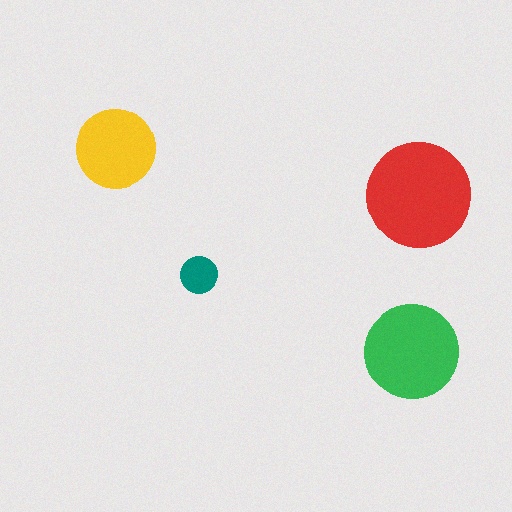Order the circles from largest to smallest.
the red one, the green one, the yellow one, the teal one.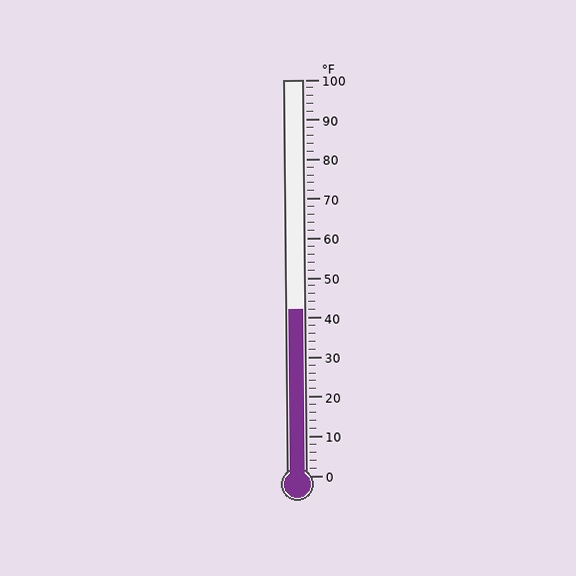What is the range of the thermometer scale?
The thermometer scale ranges from 0°F to 100°F.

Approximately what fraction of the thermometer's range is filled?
The thermometer is filled to approximately 40% of its range.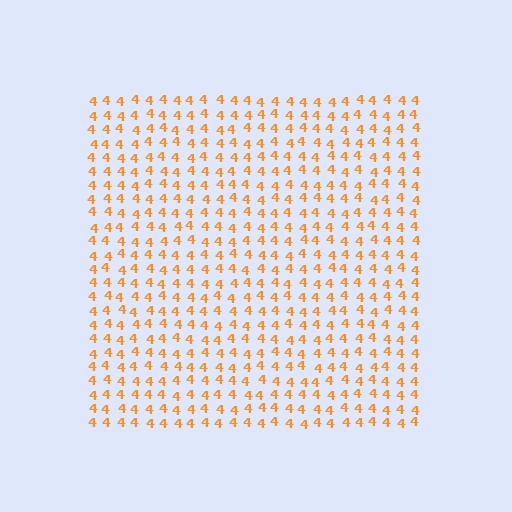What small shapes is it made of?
It is made of small digit 4's.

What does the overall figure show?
The overall figure shows a square.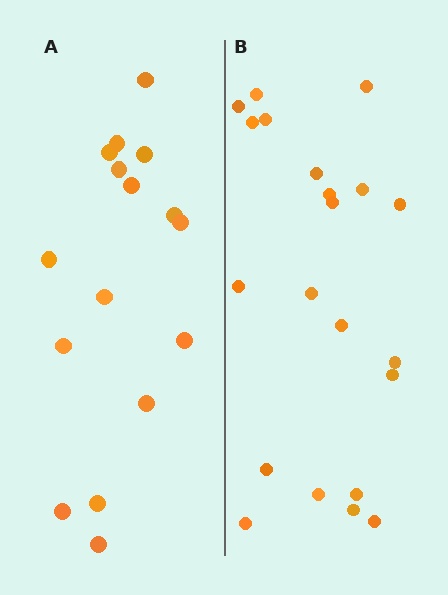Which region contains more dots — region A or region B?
Region B (the right region) has more dots.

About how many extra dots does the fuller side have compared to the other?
Region B has about 5 more dots than region A.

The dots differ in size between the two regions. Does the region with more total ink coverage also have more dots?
No. Region A has more total ink coverage because its dots are larger, but region B actually contains more individual dots. Total area can be misleading — the number of items is what matters here.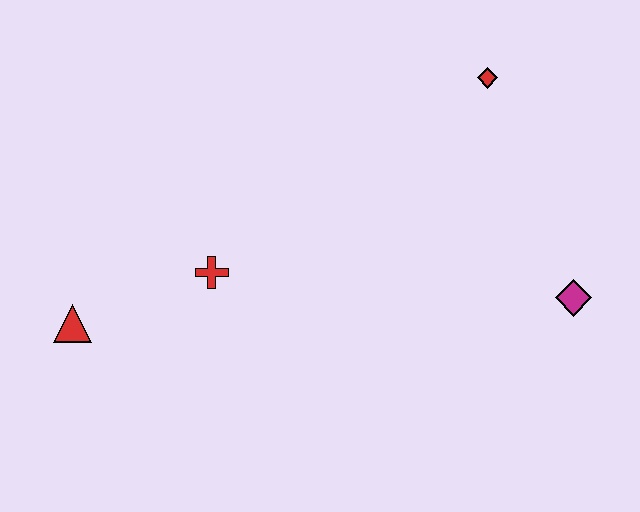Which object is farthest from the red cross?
The magenta diamond is farthest from the red cross.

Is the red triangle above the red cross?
No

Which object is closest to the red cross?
The red triangle is closest to the red cross.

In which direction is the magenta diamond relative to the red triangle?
The magenta diamond is to the right of the red triangle.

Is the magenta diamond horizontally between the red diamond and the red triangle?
No